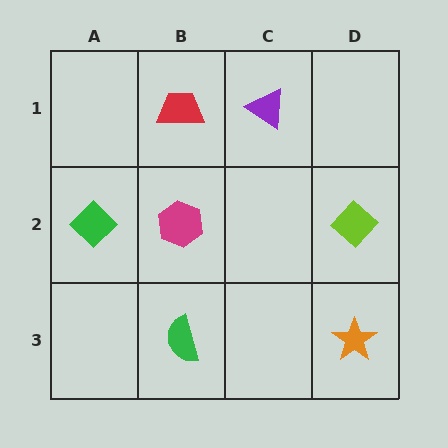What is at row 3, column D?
An orange star.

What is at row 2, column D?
A lime diamond.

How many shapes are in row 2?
3 shapes.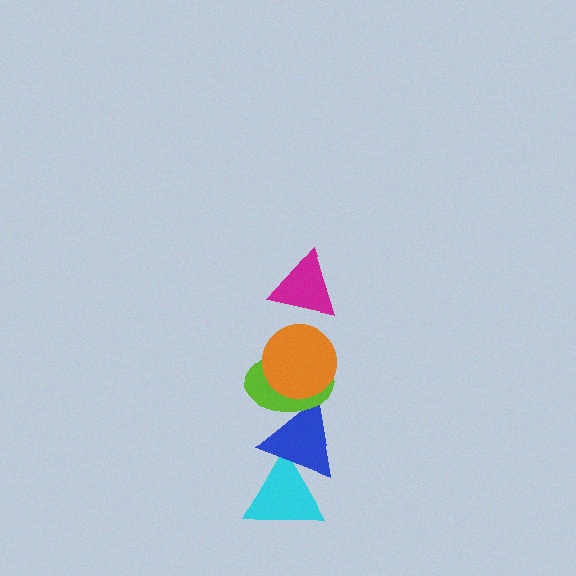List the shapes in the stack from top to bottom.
From top to bottom: the magenta triangle, the orange circle, the lime ellipse, the blue triangle, the cyan triangle.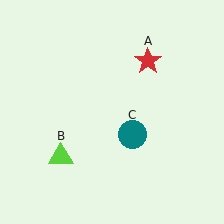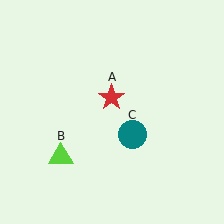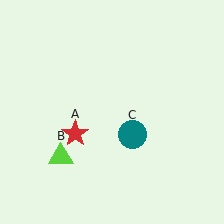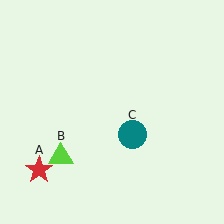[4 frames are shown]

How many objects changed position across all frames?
1 object changed position: red star (object A).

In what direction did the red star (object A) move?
The red star (object A) moved down and to the left.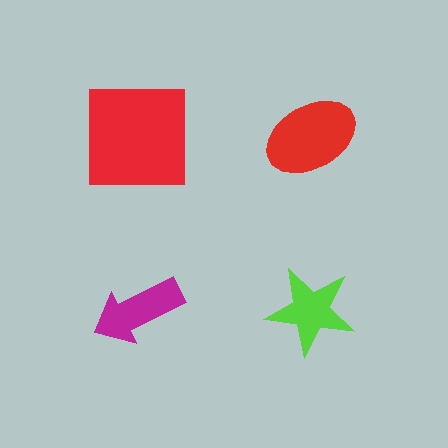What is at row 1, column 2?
A red ellipse.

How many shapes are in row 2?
2 shapes.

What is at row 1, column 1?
A red square.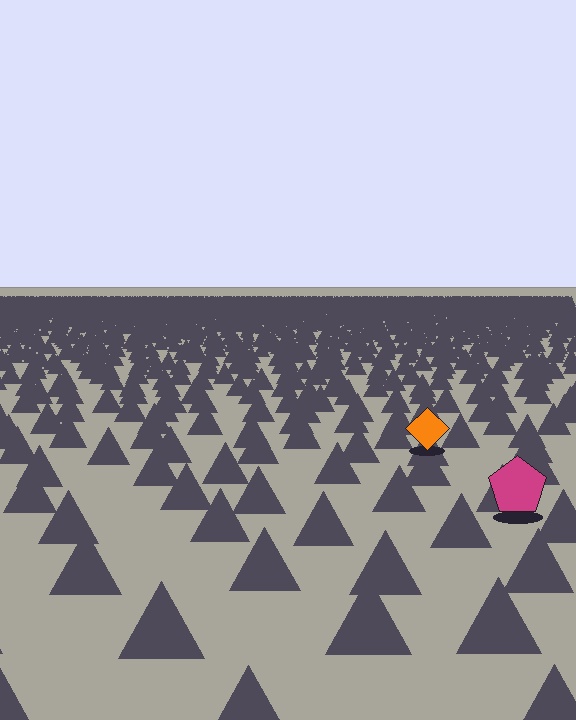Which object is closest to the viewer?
The magenta pentagon is closest. The texture marks near it are larger and more spread out.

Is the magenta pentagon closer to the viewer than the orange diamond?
Yes. The magenta pentagon is closer — you can tell from the texture gradient: the ground texture is coarser near it.